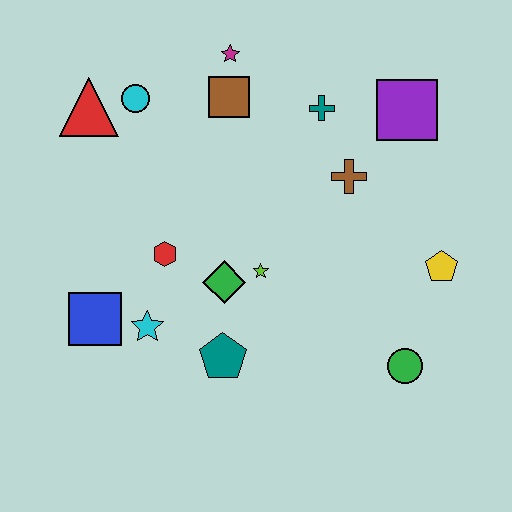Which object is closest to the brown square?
The magenta star is closest to the brown square.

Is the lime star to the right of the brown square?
Yes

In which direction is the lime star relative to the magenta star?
The lime star is below the magenta star.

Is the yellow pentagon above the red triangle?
No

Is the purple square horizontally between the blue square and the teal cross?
No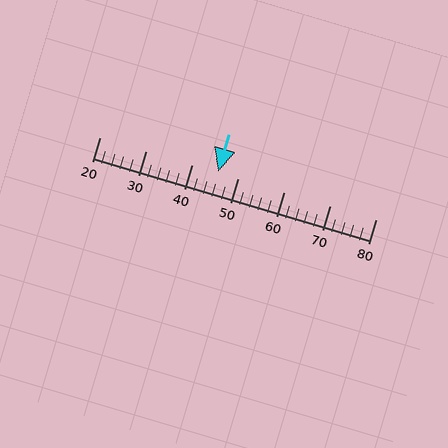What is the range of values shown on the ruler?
The ruler shows values from 20 to 80.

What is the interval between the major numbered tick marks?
The major tick marks are spaced 10 units apart.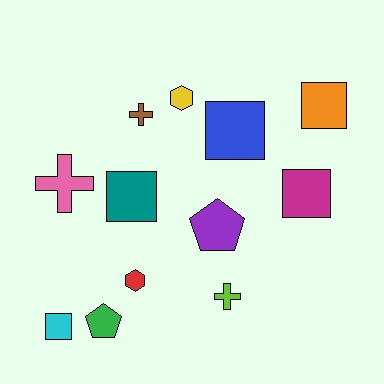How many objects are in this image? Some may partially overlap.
There are 12 objects.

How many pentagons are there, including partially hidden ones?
There are 2 pentagons.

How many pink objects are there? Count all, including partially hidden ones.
There is 1 pink object.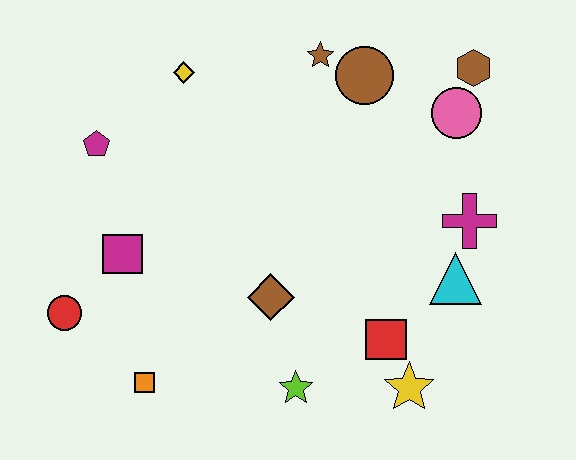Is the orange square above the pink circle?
No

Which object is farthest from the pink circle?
The red circle is farthest from the pink circle.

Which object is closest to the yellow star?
The red square is closest to the yellow star.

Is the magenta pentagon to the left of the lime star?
Yes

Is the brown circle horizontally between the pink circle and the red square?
No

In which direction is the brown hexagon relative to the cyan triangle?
The brown hexagon is above the cyan triangle.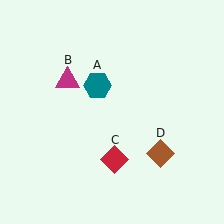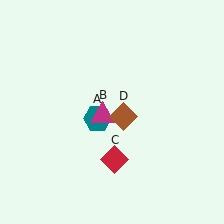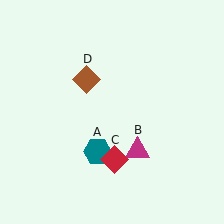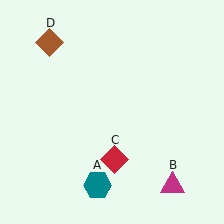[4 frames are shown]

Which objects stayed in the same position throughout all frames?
Red diamond (object C) remained stationary.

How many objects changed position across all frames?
3 objects changed position: teal hexagon (object A), magenta triangle (object B), brown diamond (object D).